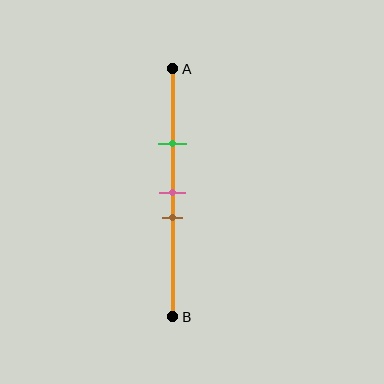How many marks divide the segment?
There are 3 marks dividing the segment.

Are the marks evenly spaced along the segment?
No, the marks are not evenly spaced.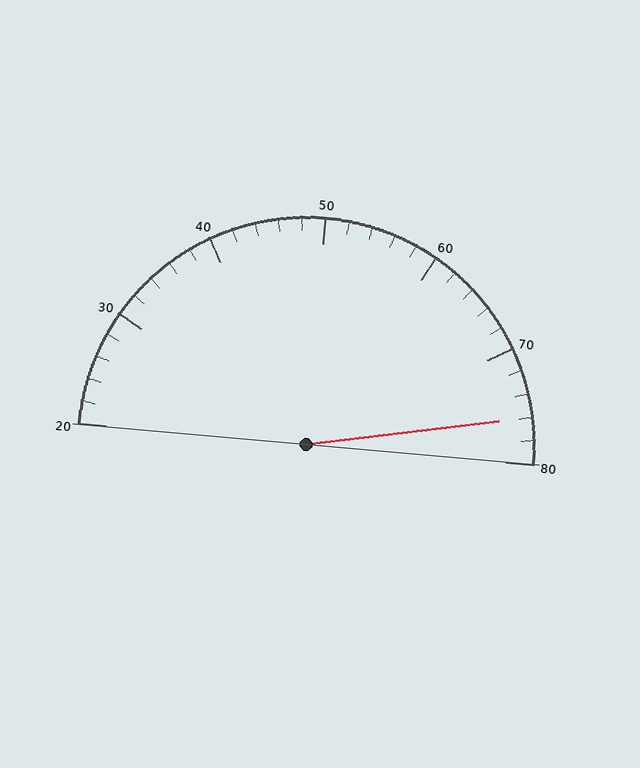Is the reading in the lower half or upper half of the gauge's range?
The reading is in the upper half of the range (20 to 80).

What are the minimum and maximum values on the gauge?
The gauge ranges from 20 to 80.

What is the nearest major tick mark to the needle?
The nearest major tick mark is 80.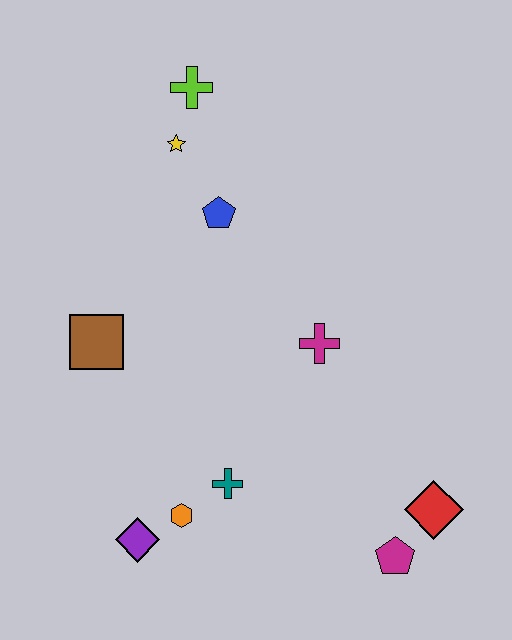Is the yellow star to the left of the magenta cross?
Yes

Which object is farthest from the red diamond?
The lime cross is farthest from the red diamond.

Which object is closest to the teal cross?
The orange hexagon is closest to the teal cross.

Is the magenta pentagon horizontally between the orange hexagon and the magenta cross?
No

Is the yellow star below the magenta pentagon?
No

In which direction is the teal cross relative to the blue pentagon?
The teal cross is below the blue pentagon.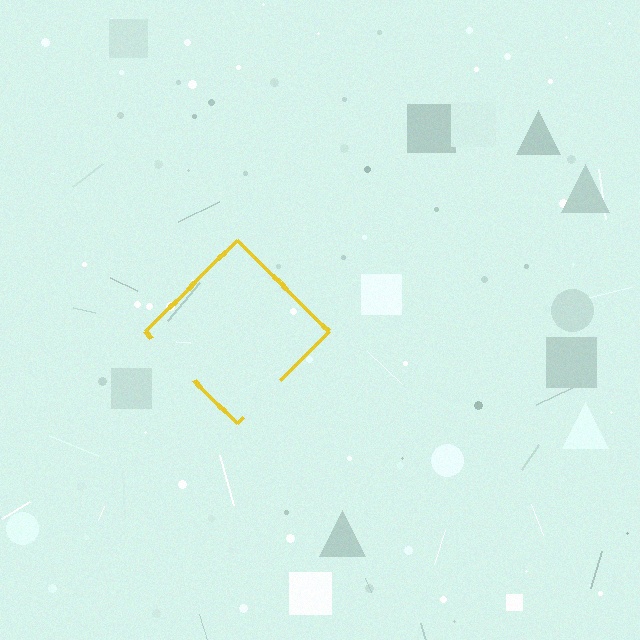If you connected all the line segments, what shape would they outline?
They would outline a diamond.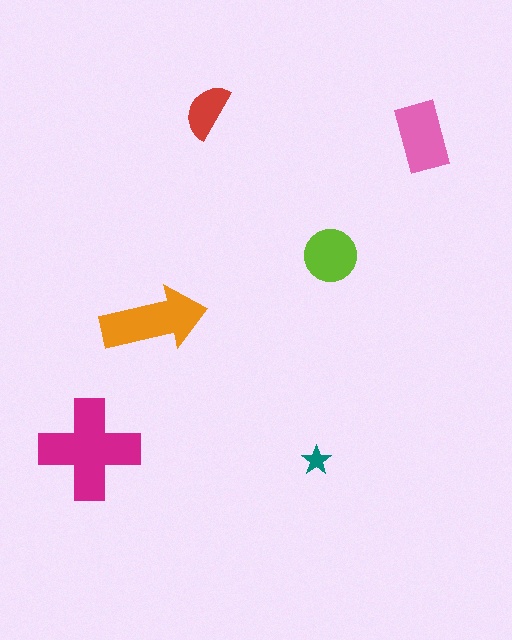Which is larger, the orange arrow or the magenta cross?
The magenta cross.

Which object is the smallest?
The teal star.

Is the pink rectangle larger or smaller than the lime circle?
Larger.